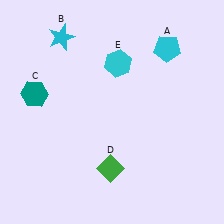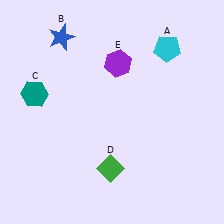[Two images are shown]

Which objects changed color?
B changed from cyan to blue. E changed from cyan to purple.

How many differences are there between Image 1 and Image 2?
There are 2 differences between the two images.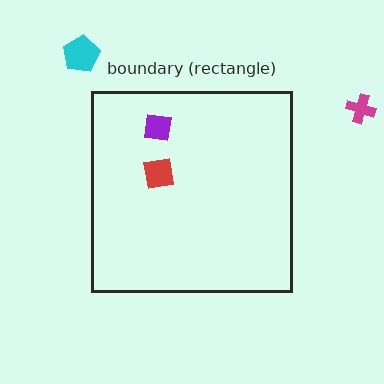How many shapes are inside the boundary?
2 inside, 2 outside.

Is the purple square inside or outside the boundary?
Inside.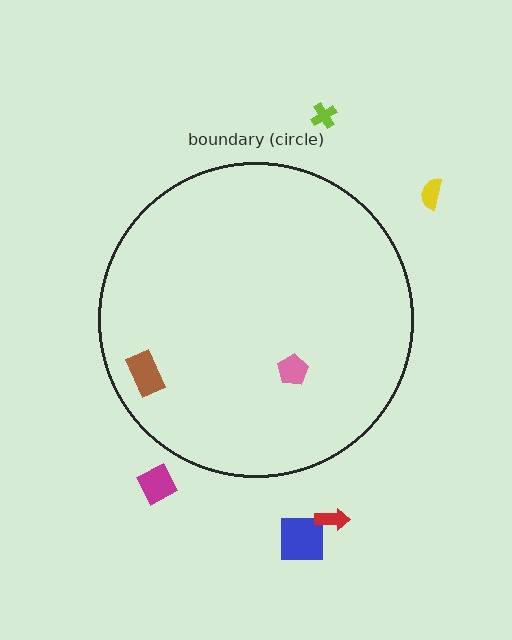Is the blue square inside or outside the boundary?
Outside.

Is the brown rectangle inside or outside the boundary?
Inside.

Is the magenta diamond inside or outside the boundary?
Outside.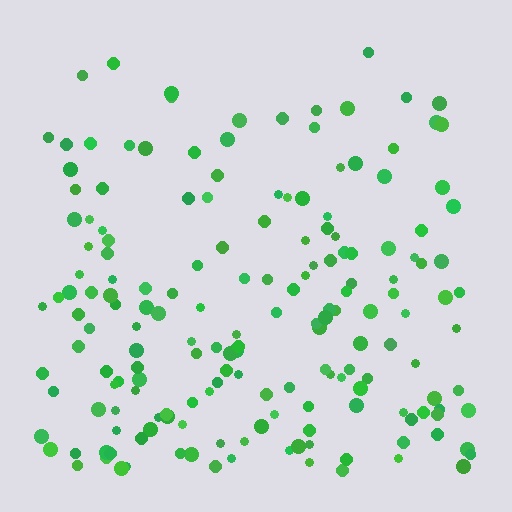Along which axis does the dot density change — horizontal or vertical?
Vertical.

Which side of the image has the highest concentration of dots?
The bottom.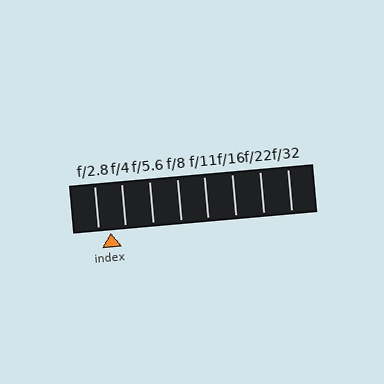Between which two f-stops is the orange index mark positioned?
The index mark is between f/2.8 and f/4.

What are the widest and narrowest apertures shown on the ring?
The widest aperture shown is f/2.8 and the narrowest is f/32.